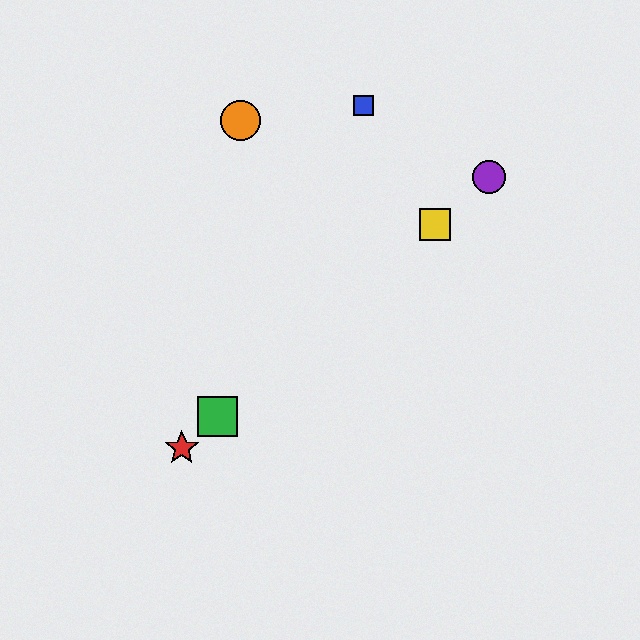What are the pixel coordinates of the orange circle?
The orange circle is at (240, 120).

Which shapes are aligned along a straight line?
The red star, the green square, the yellow square, the purple circle are aligned along a straight line.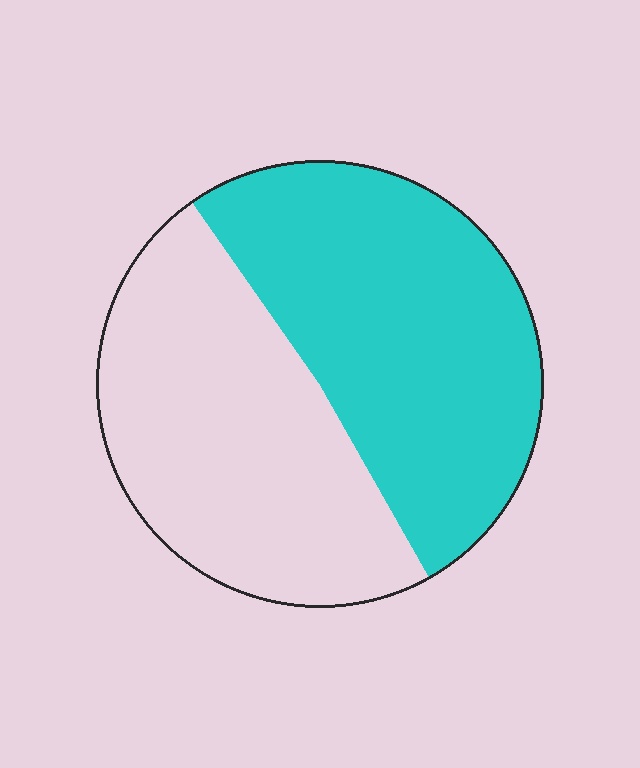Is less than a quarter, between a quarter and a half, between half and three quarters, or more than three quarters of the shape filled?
Between half and three quarters.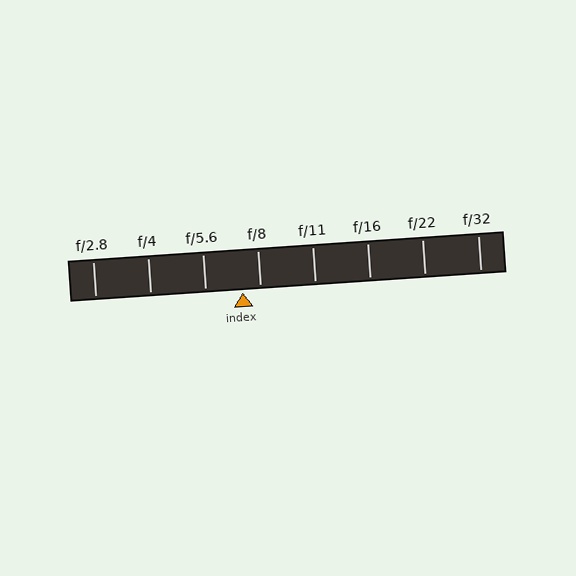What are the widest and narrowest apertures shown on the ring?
The widest aperture shown is f/2.8 and the narrowest is f/32.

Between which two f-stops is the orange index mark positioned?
The index mark is between f/5.6 and f/8.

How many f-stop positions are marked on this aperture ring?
There are 8 f-stop positions marked.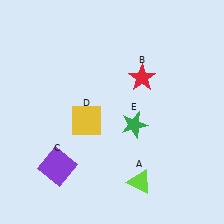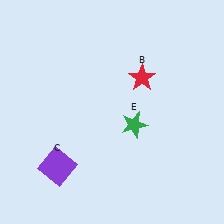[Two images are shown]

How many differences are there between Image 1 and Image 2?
There are 2 differences between the two images.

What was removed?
The lime triangle (A), the yellow square (D) were removed in Image 2.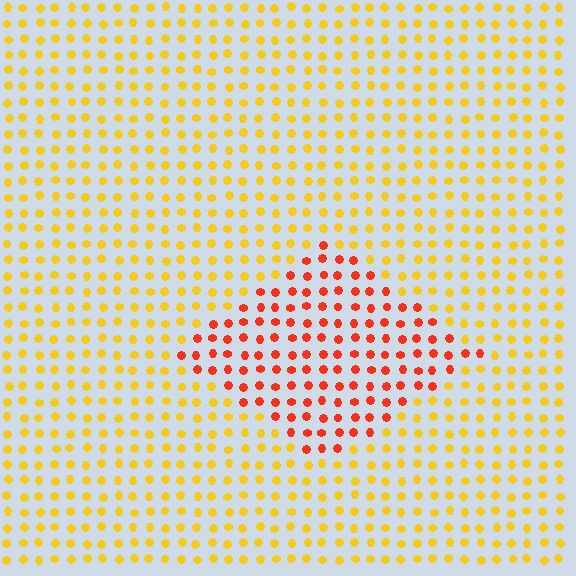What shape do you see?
I see a diamond.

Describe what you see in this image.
The image is filled with small yellow elements in a uniform arrangement. A diamond-shaped region is visible where the elements are tinted to a slightly different hue, forming a subtle color boundary.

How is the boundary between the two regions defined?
The boundary is defined purely by a slight shift in hue (about 42 degrees). Spacing, size, and orientation are identical on both sides.